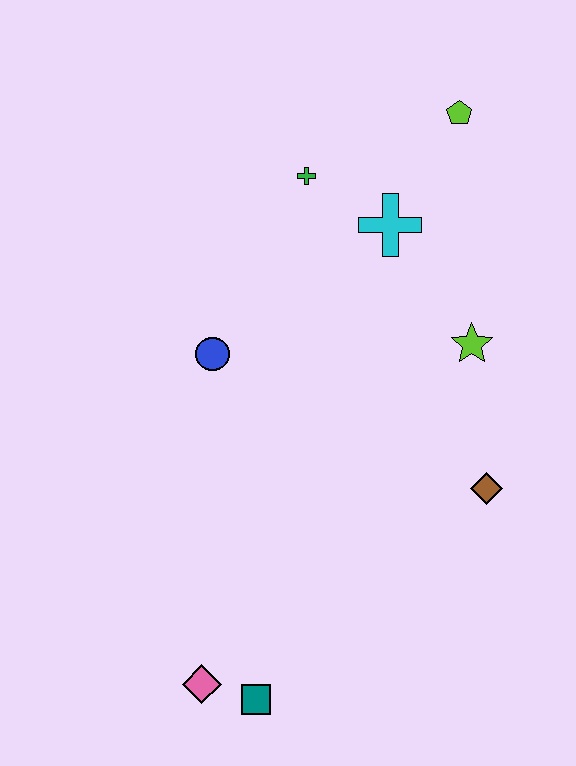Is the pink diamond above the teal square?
Yes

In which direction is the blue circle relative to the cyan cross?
The blue circle is to the left of the cyan cross.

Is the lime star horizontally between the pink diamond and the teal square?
No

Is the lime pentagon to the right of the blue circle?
Yes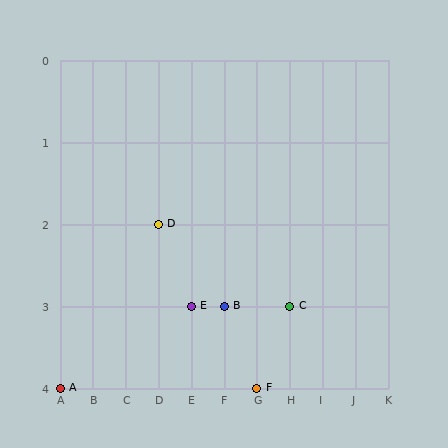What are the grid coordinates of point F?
Point F is at grid coordinates (G, 4).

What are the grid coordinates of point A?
Point A is at grid coordinates (A, 4).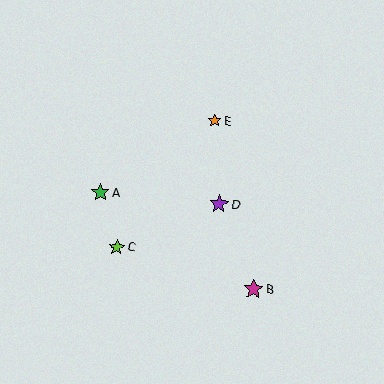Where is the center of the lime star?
The center of the lime star is at (117, 247).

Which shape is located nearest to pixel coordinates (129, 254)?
The lime star (labeled C) at (117, 247) is nearest to that location.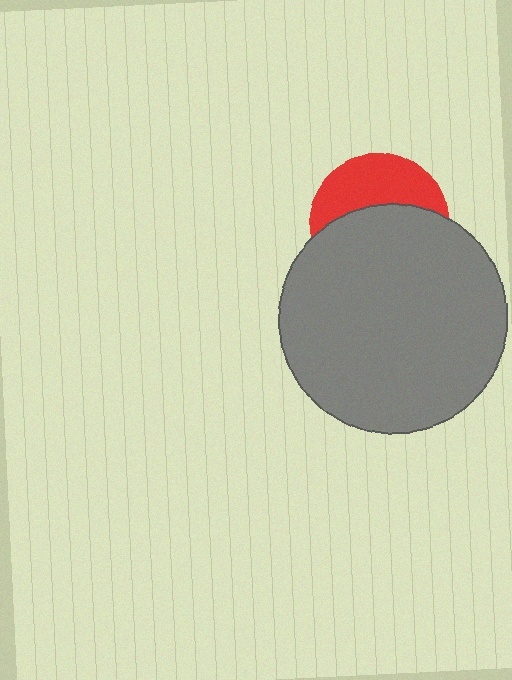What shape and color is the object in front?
The object in front is a gray circle.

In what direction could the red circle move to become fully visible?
The red circle could move up. That would shift it out from behind the gray circle entirely.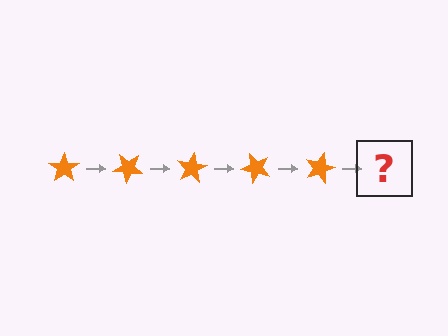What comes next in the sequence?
The next element should be an orange star rotated 200 degrees.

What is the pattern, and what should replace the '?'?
The pattern is that the star rotates 40 degrees each step. The '?' should be an orange star rotated 200 degrees.